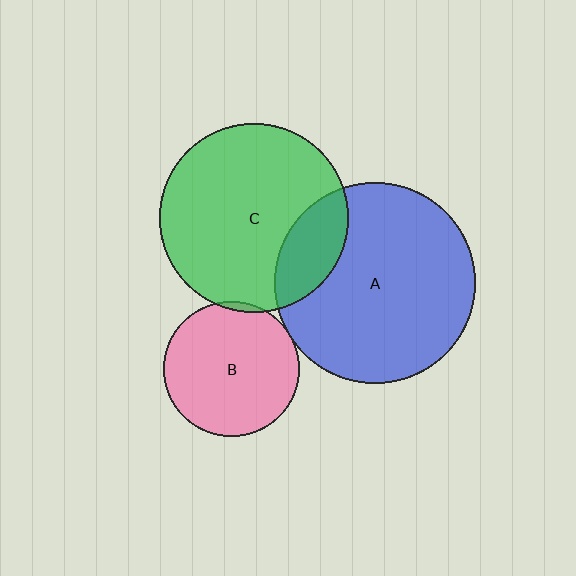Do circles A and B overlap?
Yes.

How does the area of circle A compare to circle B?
Approximately 2.2 times.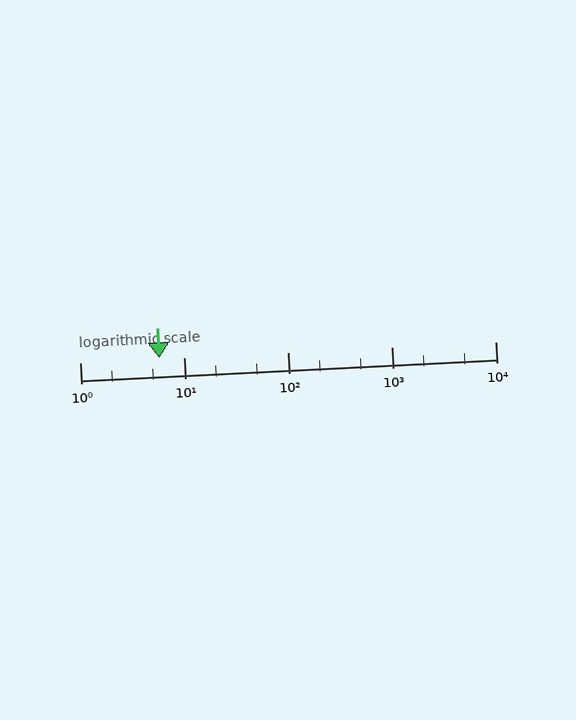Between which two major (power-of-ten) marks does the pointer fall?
The pointer is between 1 and 10.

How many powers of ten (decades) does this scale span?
The scale spans 4 decades, from 1 to 10000.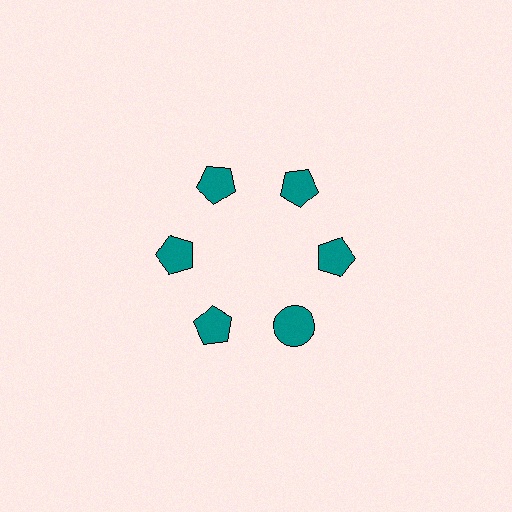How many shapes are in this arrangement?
There are 6 shapes arranged in a ring pattern.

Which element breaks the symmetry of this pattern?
The teal circle at roughly the 5 o'clock position breaks the symmetry. All other shapes are teal pentagons.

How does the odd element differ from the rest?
It has a different shape: circle instead of pentagon.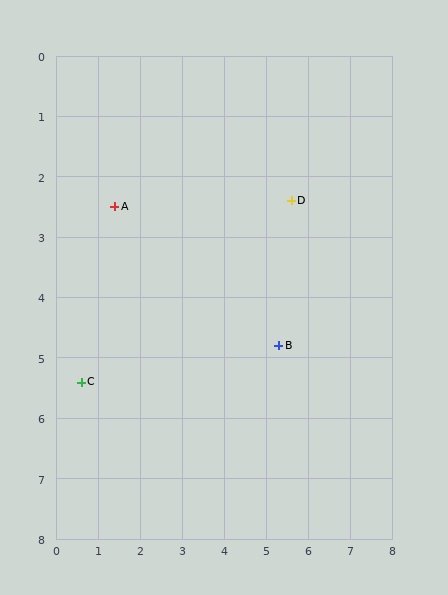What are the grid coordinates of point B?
Point B is at approximately (5.3, 4.8).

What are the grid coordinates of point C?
Point C is at approximately (0.6, 5.4).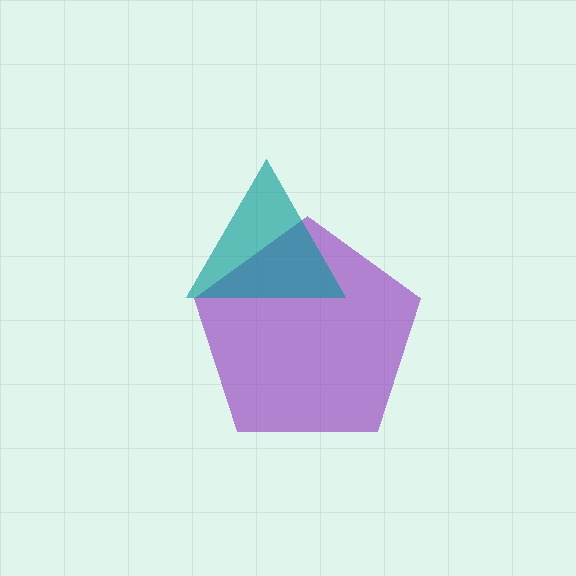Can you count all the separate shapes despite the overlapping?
Yes, there are 2 separate shapes.